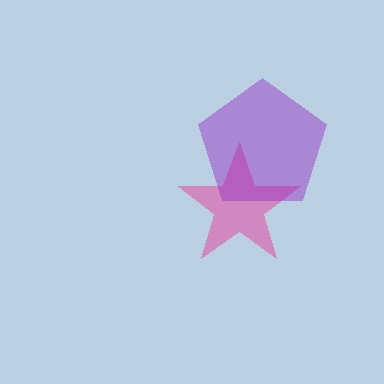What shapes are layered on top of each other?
The layered shapes are: a pink star, a purple pentagon.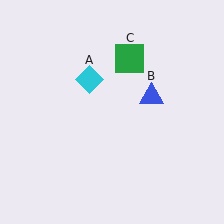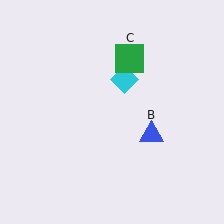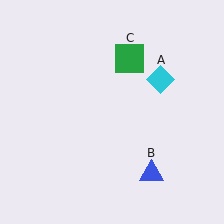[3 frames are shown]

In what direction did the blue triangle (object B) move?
The blue triangle (object B) moved down.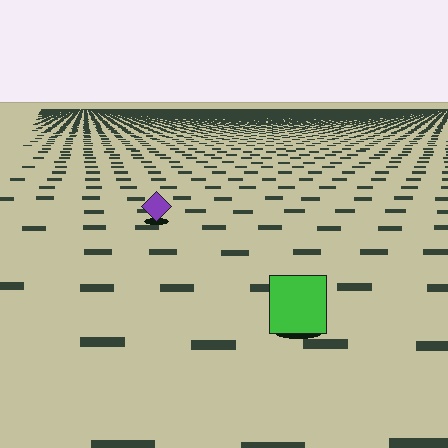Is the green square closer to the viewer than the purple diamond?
Yes. The green square is closer — you can tell from the texture gradient: the ground texture is coarser near it.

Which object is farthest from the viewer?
The purple diamond is farthest from the viewer. It appears smaller and the ground texture around it is denser.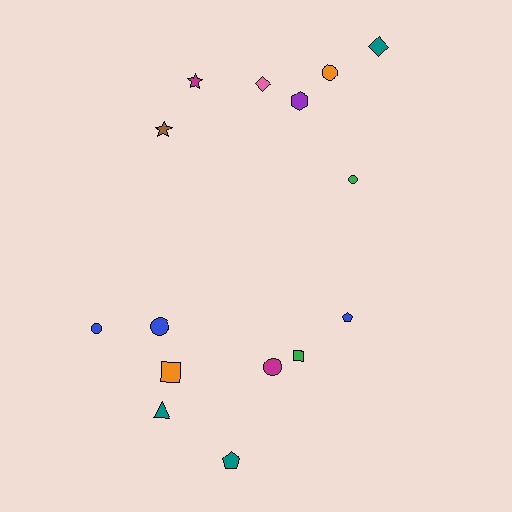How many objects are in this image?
There are 15 objects.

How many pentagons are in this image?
There are 2 pentagons.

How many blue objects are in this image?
There are 3 blue objects.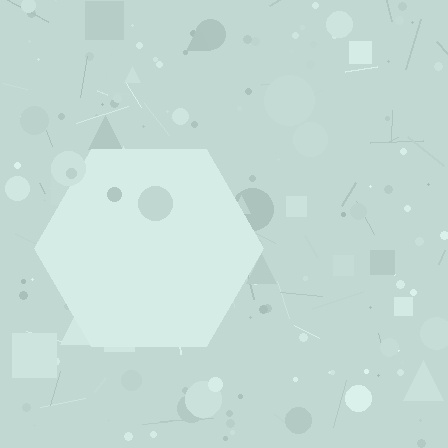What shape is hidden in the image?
A hexagon is hidden in the image.